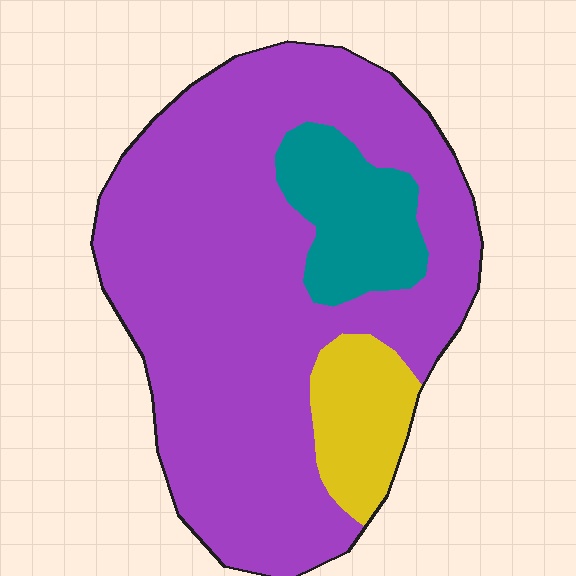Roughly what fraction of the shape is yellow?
Yellow covers roughly 10% of the shape.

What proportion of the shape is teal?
Teal takes up about one eighth (1/8) of the shape.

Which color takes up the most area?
Purple, at roughly 75%.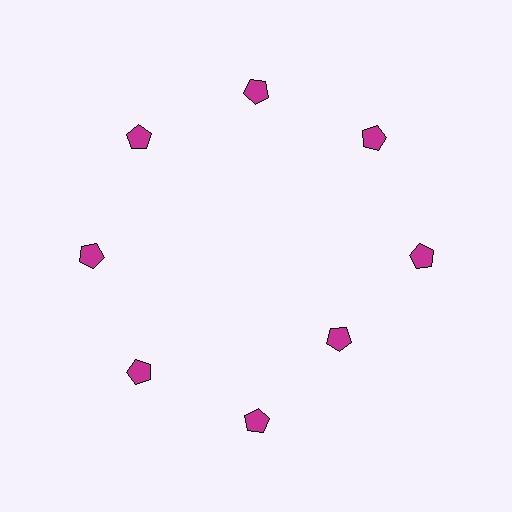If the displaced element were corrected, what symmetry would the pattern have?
It would have 8-fold rotational symmetry — the pattern would map onto itself every 45 degrees.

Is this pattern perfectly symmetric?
No. The 8 magenta pentagons are arranged in a ring, but one element near the 4 o'clock position is pulled inward toward the center, breaking the 8-fold rotational symmetry.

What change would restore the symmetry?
The symmetry would be restored by moving it outward, back onto the ring so that all 8 pentagons sit at equal angles and equal distance from the center.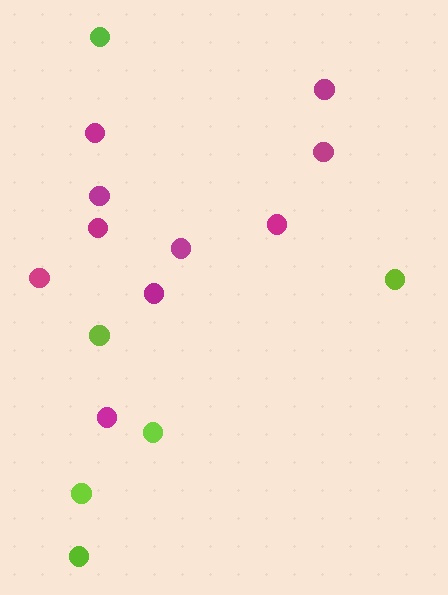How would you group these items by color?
There are 2 groups: one group of magenta circles (10) and one group of lime circles (6).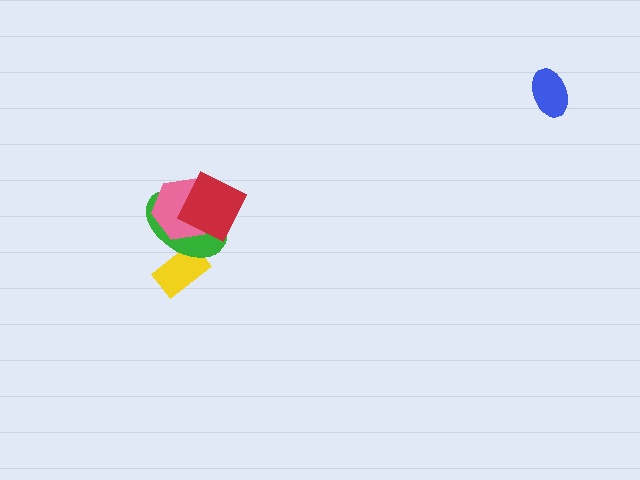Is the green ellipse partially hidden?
Yes, it is partially covered by another shape.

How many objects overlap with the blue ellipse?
0 objects overlap with the blue ellipse.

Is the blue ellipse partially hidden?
No, no other shape covers it.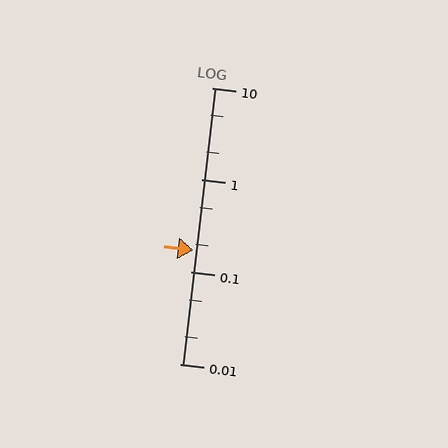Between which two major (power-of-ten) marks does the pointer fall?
The pointer is between 0.1 and 1.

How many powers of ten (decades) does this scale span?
The scale spans 3 decades, from 0.01 to 10.